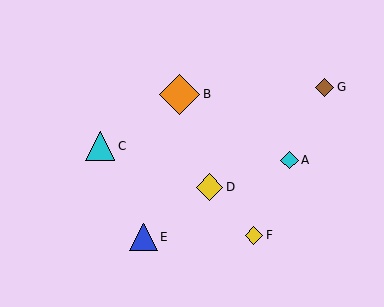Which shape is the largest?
The orange diamond (labeled B) is the largest.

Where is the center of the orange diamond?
The center of the orange diamond is at (180, 94).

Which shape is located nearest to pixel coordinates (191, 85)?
The orange diamond (labeled B) at (180, 94) is nearest to that location.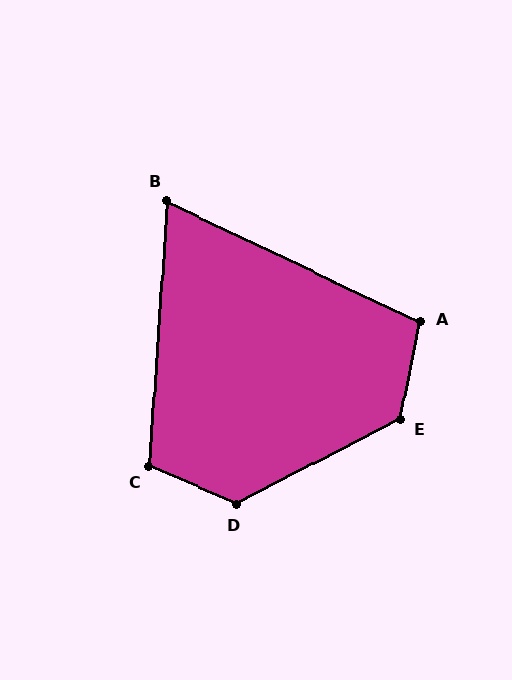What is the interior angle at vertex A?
Approximately 104 degrees (obtuse).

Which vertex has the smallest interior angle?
B, at approximately 68 degrees.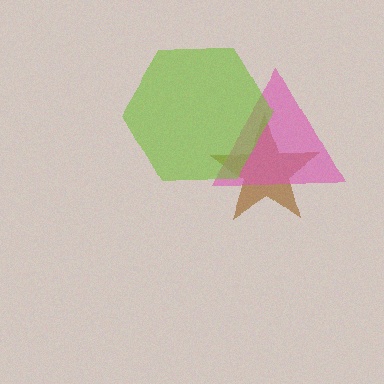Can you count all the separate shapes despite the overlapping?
Yes, there are 3 separate shapes.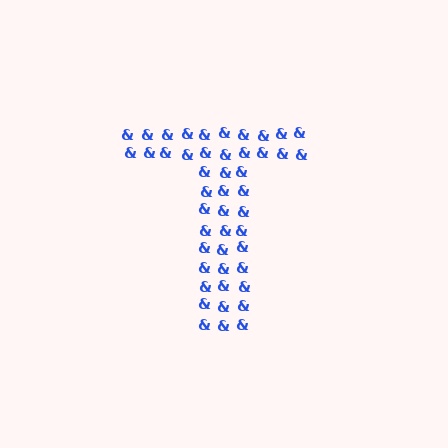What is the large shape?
The large shape is the letter T.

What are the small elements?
The small elements are ampersands.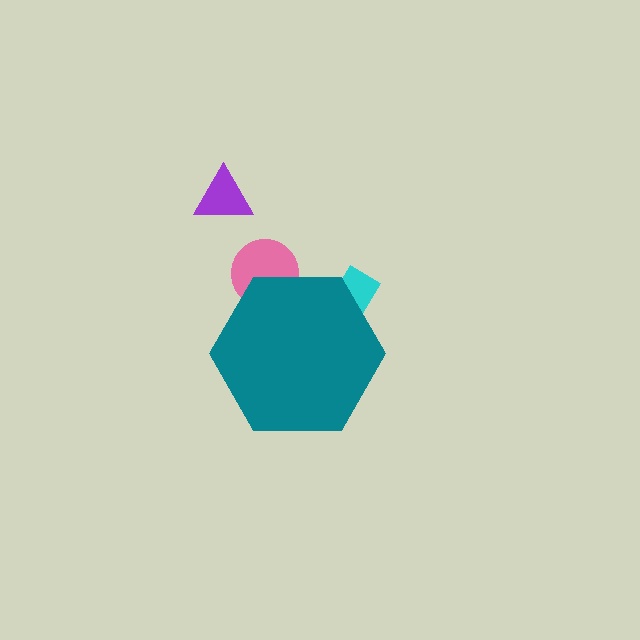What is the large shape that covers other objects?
A teal hexagon.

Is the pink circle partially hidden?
Yes, the pink circle is partially hidden behind the teal hexagon.